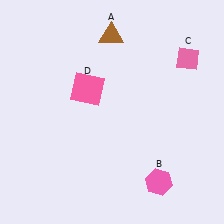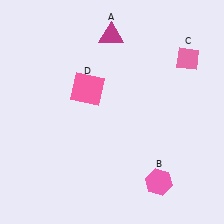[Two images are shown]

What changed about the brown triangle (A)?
In Image 1, A is brown. In Image 2, it changed to magenta.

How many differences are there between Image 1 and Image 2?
There is 1 difference between the two images.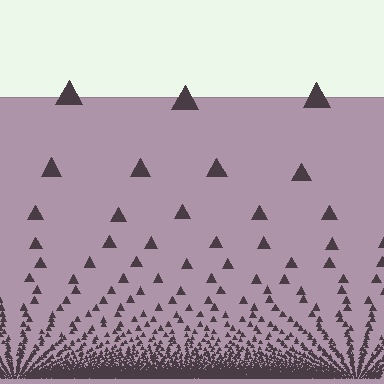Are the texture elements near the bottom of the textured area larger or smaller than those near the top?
Smaller. The gradient is inverted — elements near the bottom are smaller and denser.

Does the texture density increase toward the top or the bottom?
Density increases toward the bottom.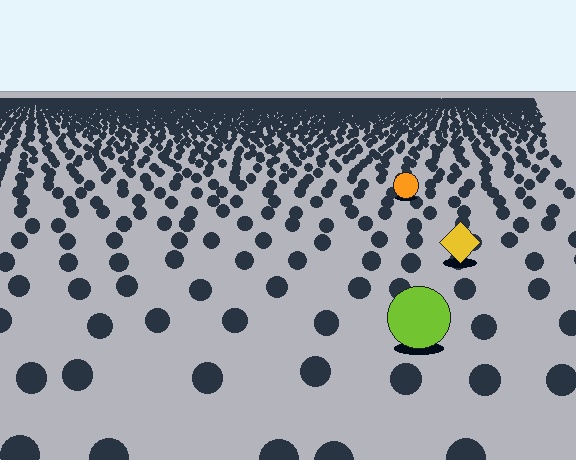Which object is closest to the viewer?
The lime circle is closest. The texture marks near it are larger and more spread out.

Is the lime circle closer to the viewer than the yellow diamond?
Yes. The lime circle is closer — you can tell from the texture gradient: the ground texture is coarser near it.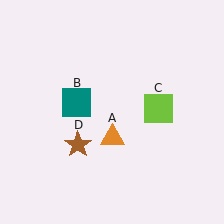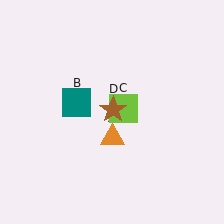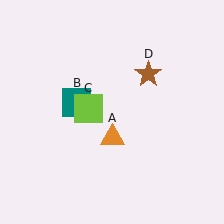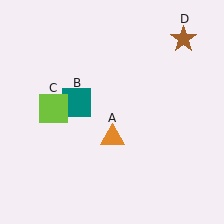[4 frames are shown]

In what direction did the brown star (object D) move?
The brown star (object D) moved up and to the right.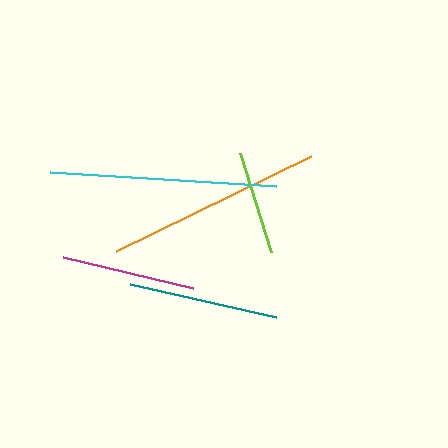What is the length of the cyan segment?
The cyan segment is approximately 227 pixels long.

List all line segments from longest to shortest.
From longest to shortest: cyan, orange, teal, magenta, lime.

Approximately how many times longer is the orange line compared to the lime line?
The orange line is approximately 2.1 times the length of the lime line.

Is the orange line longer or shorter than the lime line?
The orange line is longer than the lime line.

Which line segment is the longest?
The cyan line is the longest at approximately 227 pixels.